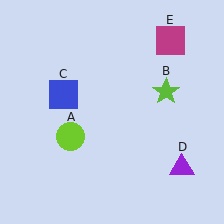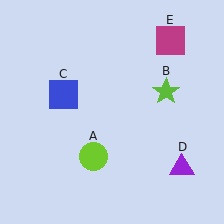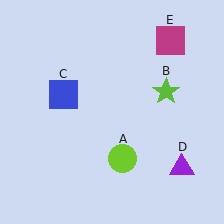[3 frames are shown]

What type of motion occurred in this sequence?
The lime circle (object A) rotated counterclockwise around the center of the scene.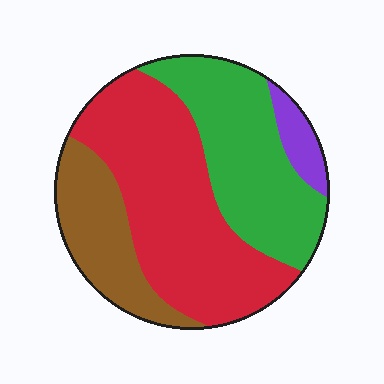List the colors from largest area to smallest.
From largest to smallest: red, green, brown, purple.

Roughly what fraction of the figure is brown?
Brown covers around 20% of the figure.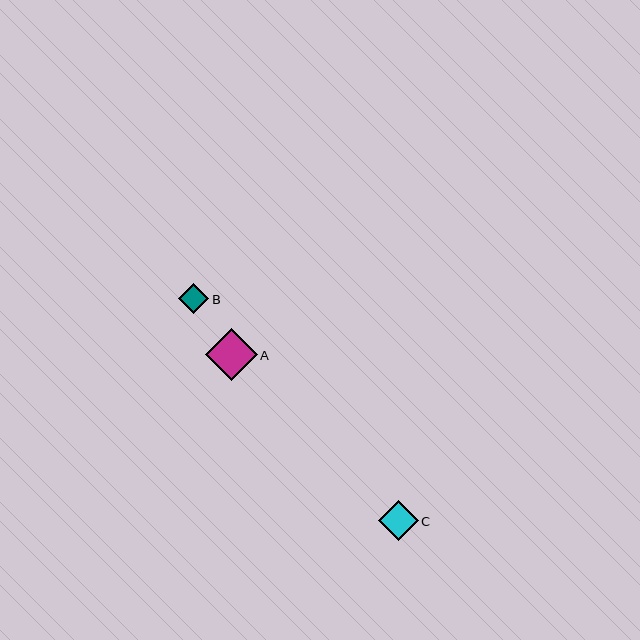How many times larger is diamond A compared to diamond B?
Diamond A is approximately 1.7 times the size of diamond B.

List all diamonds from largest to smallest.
From largest to smallest: A, C, B.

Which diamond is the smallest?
Diamond B is the smallest with a size of approximately 30 pixels.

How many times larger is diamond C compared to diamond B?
Diamond C is approximately 1.3 times the size of diamond B.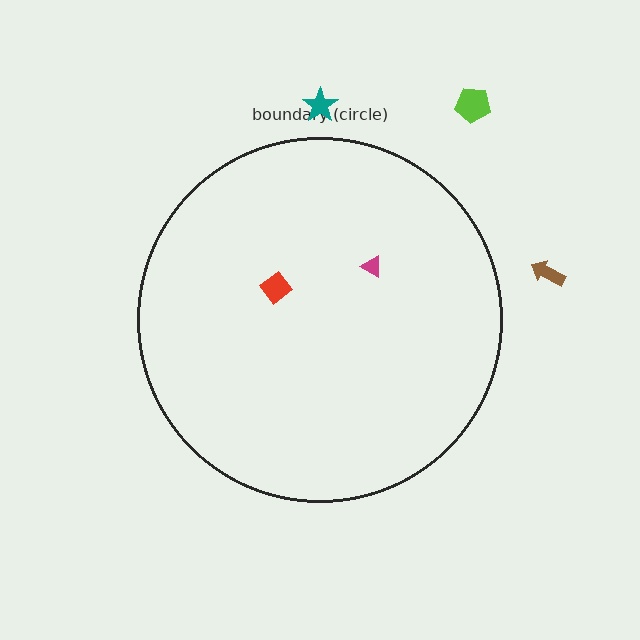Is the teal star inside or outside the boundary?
Outside.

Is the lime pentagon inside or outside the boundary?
Outside.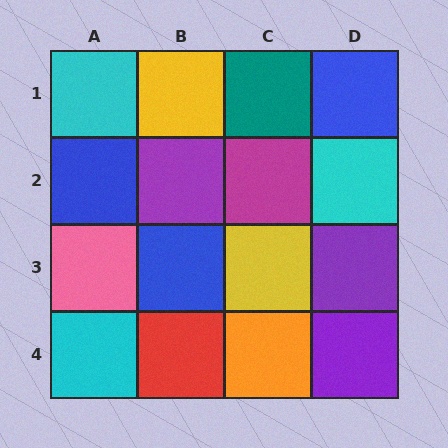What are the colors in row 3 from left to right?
Pink, blue, yellow, purple.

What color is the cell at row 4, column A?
Cyan.